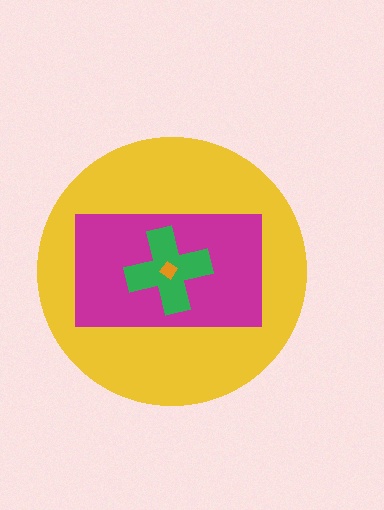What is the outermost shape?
The yellow circle.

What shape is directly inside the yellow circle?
The magenta rectangle.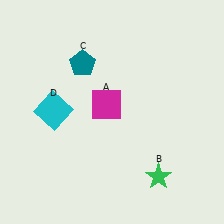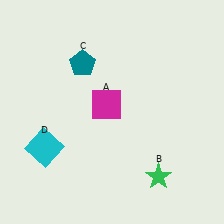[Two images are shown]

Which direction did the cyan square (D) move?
The cyan square (D) moved down.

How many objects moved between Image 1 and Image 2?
1 object moved between the two images.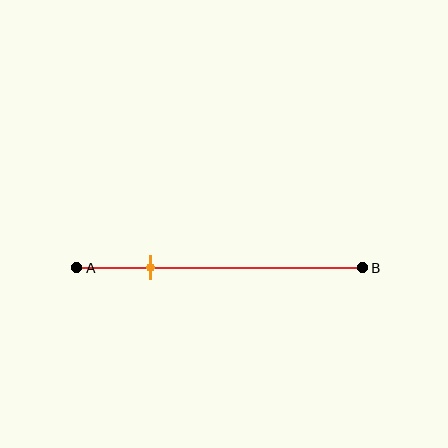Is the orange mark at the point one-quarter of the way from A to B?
Yes, the mark is approximately at the one-quarter point.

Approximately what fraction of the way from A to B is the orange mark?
The orange mark is approximately 25% of the way from A to B.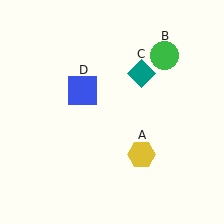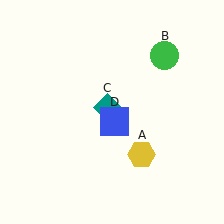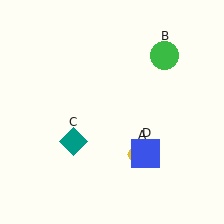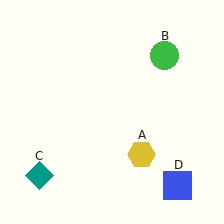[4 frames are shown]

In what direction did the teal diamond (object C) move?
The teal diamond (object C) moved down and to the left.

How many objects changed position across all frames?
2 objects changed position: teal diamond (object C), blue square (object D).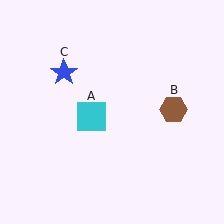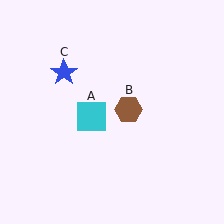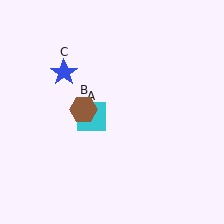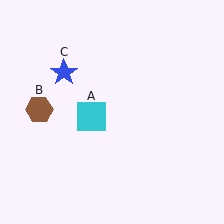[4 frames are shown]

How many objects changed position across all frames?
1 object changed position: brown hexagon (object B).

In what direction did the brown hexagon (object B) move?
The brown hexagon (object B) moved left.